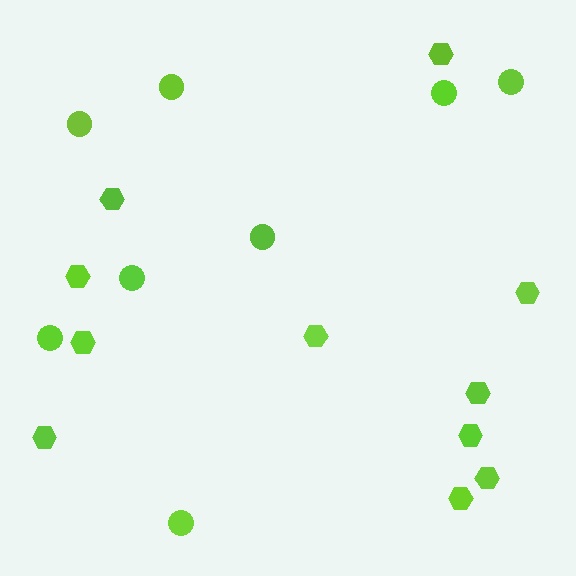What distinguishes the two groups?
There are 2 groups: one group of circles (8) and one group of hexagons (11).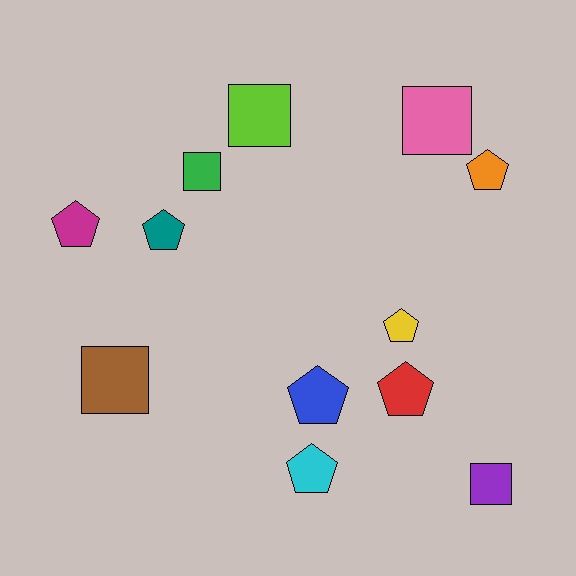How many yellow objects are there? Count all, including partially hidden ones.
There is 1 yellow object.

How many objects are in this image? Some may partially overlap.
There are 12 objects.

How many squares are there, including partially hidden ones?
There are 5 squares.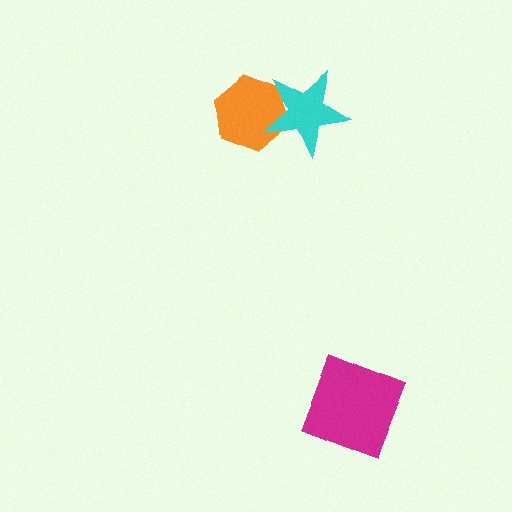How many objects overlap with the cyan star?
1 object overlaps with the cyan star.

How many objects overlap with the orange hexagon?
1 object overlaps with the orange hexagon.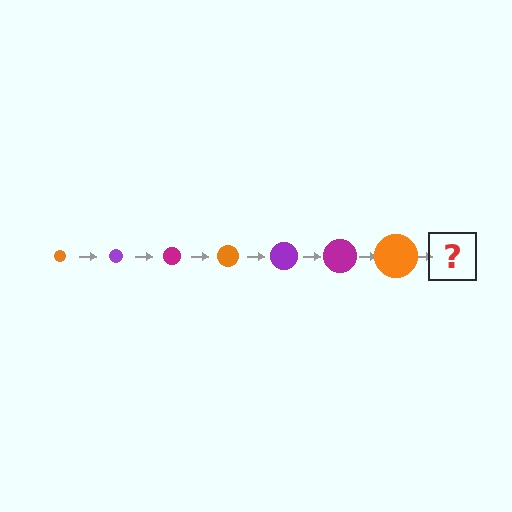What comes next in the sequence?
The next element should be a purple circle, larger than the previous one.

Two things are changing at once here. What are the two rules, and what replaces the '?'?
The two rules are that the circle grows larger each step and the color cycles through orange, purple, and magenta. The '?' should be a purple circle, larger than the previous one.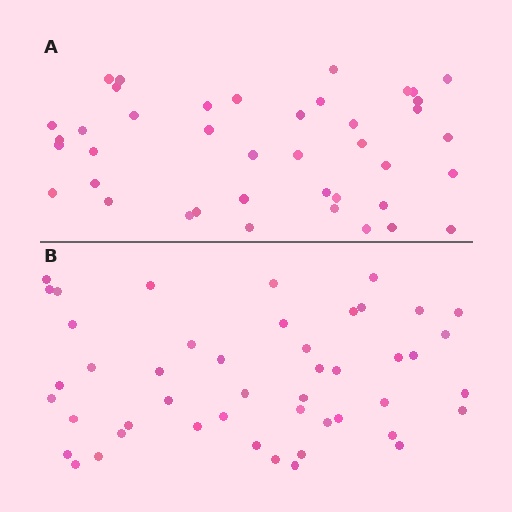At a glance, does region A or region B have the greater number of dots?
Region B (the bottom region) has more dots.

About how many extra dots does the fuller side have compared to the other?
Region B has about 6 more dots than region A.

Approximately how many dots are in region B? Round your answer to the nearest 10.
About 50 dots. (The exact count is 47, which rounds to 50.)